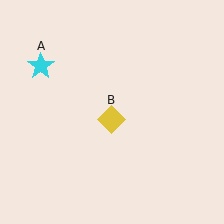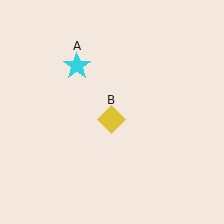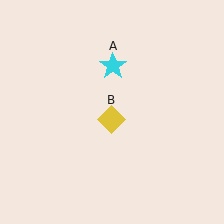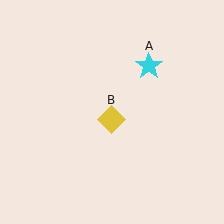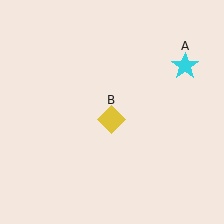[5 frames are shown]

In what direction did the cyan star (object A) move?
The cyan star (object A) moved right.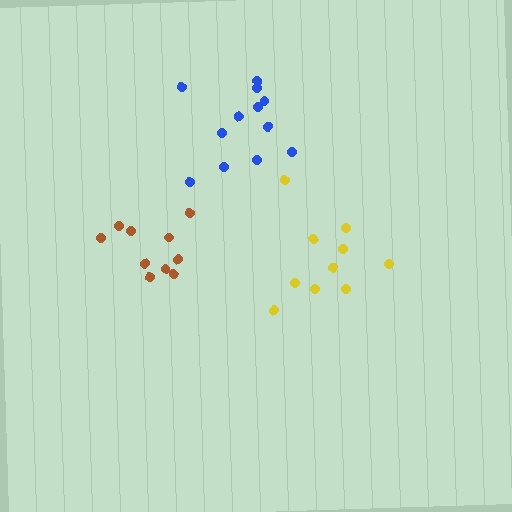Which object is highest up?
The blue cluster is topmost.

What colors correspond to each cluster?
The clusters are colored: yellow, blue, brown.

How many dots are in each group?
Group 1: 10 dots, Group 2: 12 dots, Group 3: 10 dots (32 total).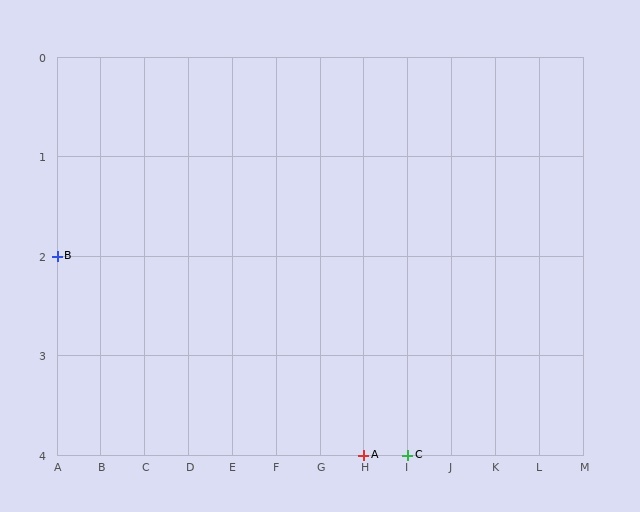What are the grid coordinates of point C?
Point C is at grid coordinates (I, 4).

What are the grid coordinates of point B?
Point B is at grid coordinates (A, 2).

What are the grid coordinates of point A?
Point A is at grid coordinates (H, 4).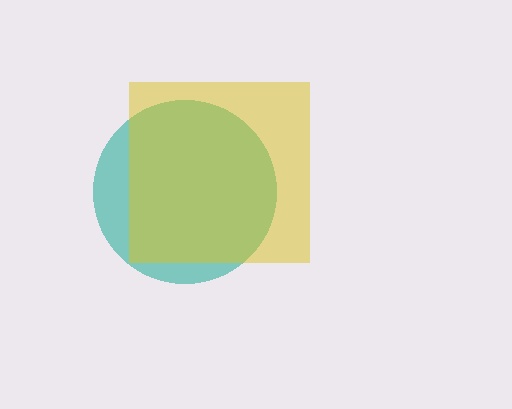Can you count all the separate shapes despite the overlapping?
Yes, there are 2 separate shapes.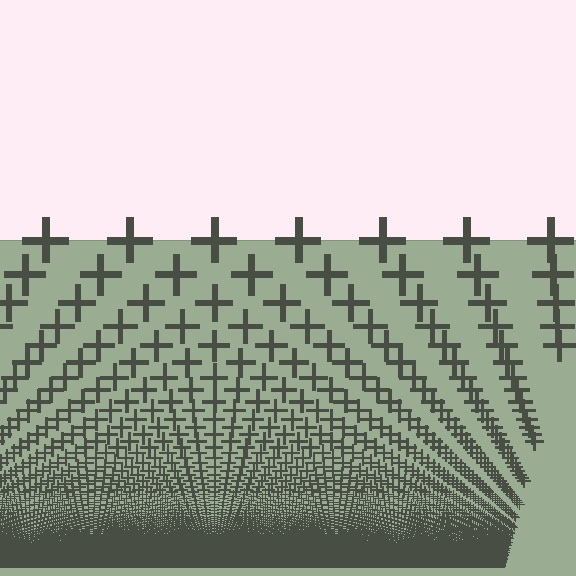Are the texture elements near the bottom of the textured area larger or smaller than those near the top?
Smaller. The gradient is inverted — elements near the bottom are smaller and denser.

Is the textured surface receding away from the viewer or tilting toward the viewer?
The surface appears to tilt toward the viewer. Texture elements get larger and sparser toward the top.